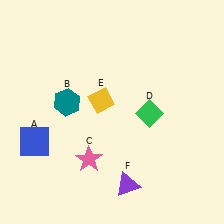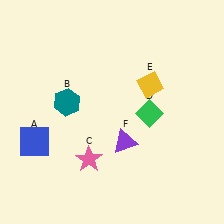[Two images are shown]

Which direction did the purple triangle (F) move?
The purple triangle (F) moved up.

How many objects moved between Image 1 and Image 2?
2 objects moved between the two images.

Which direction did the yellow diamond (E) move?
The yellow diamond (E) moved right.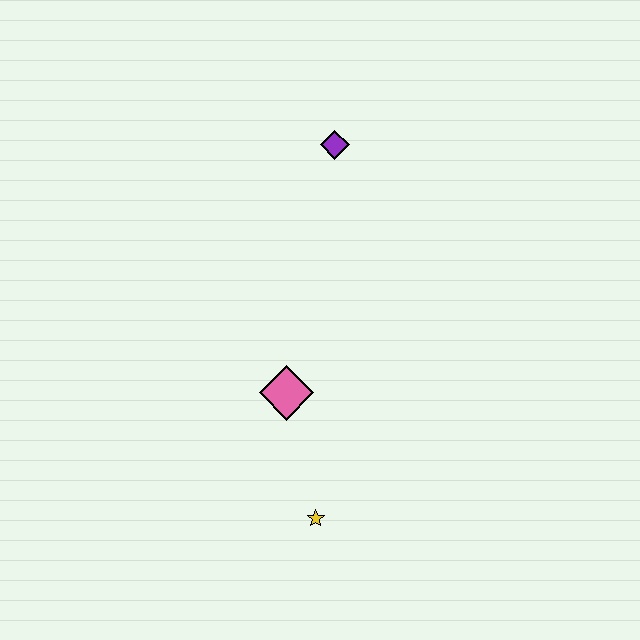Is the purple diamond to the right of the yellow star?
Yes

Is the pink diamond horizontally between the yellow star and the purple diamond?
No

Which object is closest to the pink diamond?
The yellow star is closest to the pink diamond.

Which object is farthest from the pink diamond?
The purple diamond is farthest from the pink diamond.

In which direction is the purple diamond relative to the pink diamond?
The purple diamond is above the pink diamond.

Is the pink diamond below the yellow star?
No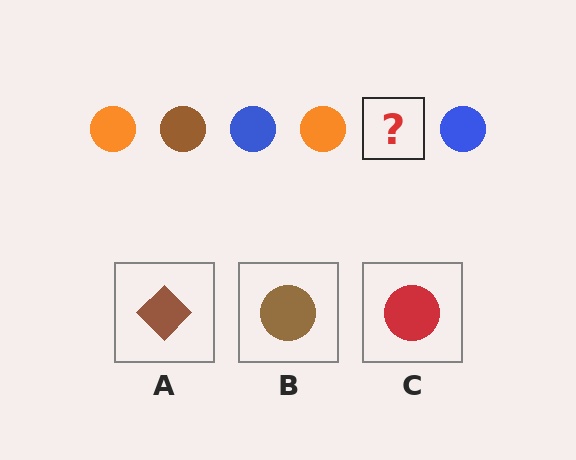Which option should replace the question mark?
Option B.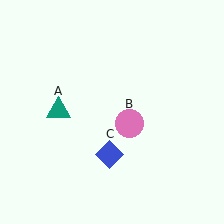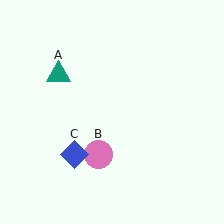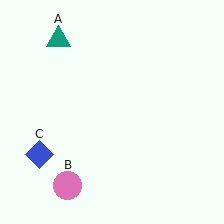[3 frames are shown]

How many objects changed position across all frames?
3 objects changed position: teal triangle (object A), pink circle (object B), blue diamond (object C).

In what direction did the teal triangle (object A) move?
The teal triangle (object A) moved up.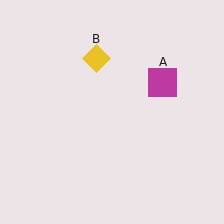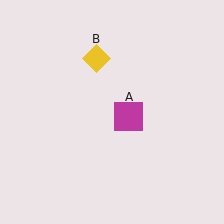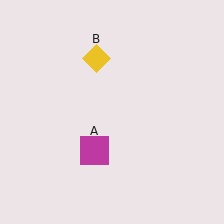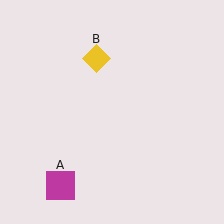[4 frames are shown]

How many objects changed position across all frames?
1 object changed position: magenta square (object A).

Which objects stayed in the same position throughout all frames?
Yellow diamond (object B) remained stationary.